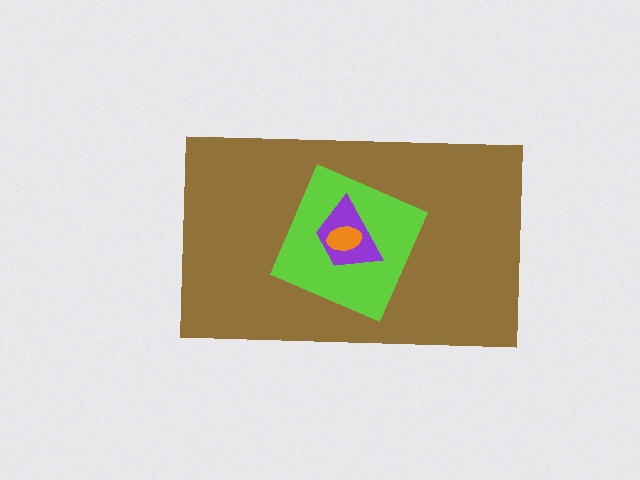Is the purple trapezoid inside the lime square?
Yes.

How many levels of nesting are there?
4.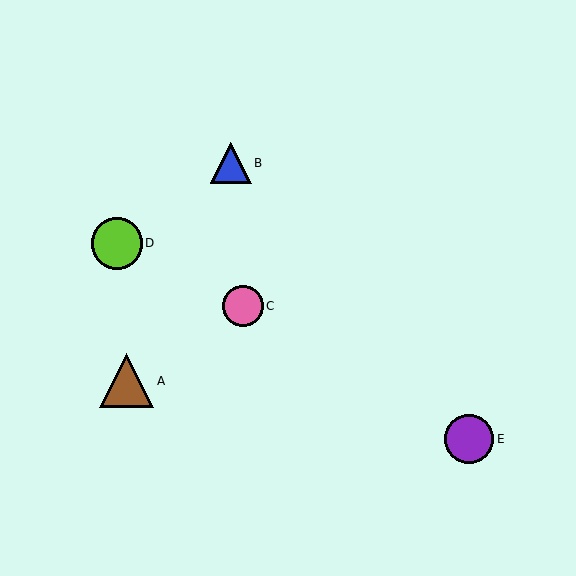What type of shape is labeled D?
Shape D is a lime circle.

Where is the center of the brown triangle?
The center of the brown triangle is at (126, 381).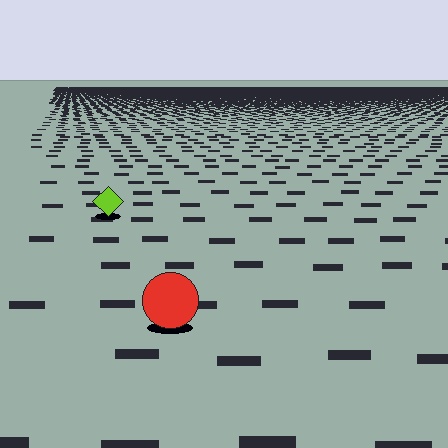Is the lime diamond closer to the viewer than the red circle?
No. The red circle is closer — you can tell from the texture gradient: the ground texture is coarser near it.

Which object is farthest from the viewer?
The lime diamond is farthest from the viewer. It appears smaller and the ground texture around it is denser.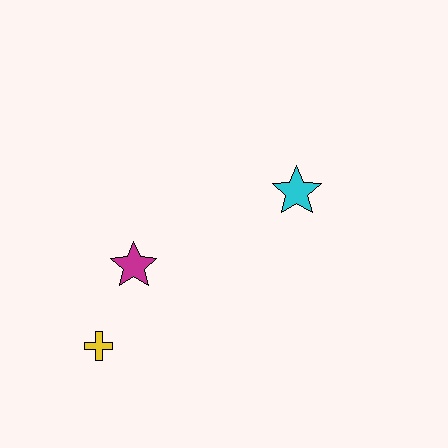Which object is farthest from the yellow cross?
The cyan star is farthest from the yellow cross.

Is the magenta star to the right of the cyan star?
No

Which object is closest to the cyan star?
The magenta star is closest to the cyan star.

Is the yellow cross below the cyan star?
Yes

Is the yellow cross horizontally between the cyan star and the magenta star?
No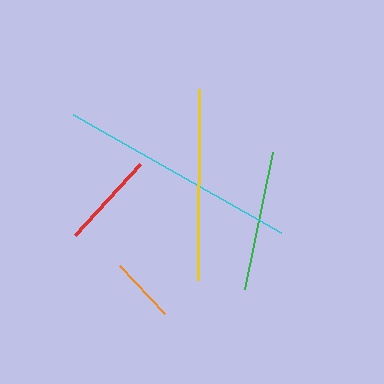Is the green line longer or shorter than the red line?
The green line is longer than the red line.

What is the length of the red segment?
The red segment is approximately 96 pixels long.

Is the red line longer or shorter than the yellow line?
The yellow line is longer than the red line.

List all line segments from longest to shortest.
From longest to shortest: cyan, yellow, green, red, orange.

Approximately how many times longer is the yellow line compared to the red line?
The yellow line is approximately 2.0 times the length of the red line.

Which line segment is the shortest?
The orange line is the shortest at approximately 66 pixels.